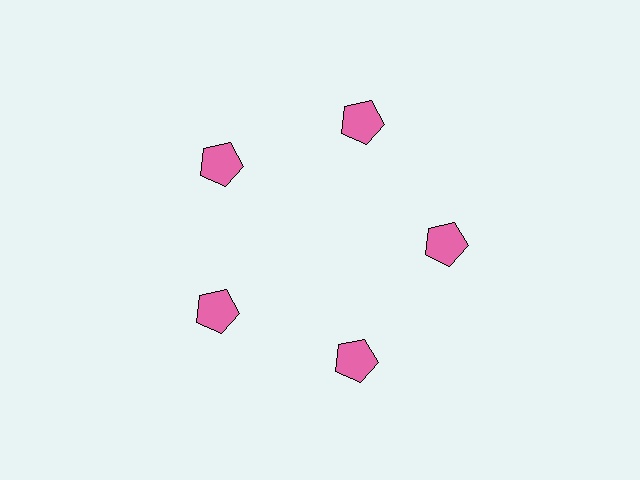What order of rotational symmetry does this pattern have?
This pattern has 5-fold rotational symmetry.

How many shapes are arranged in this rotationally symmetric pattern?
There are 5 shapes, arranged in 5 groups of 1.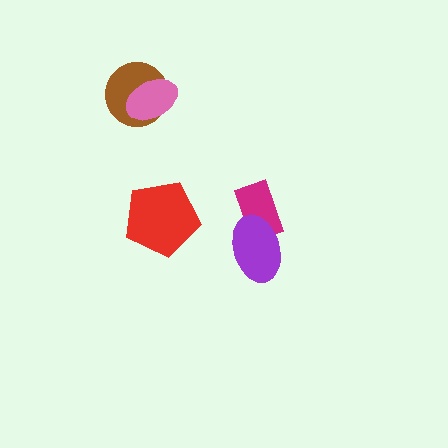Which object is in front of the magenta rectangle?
The purple ellipse is in front of the magenta rectangle.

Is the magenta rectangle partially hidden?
Yes, it is partially covered by another shape.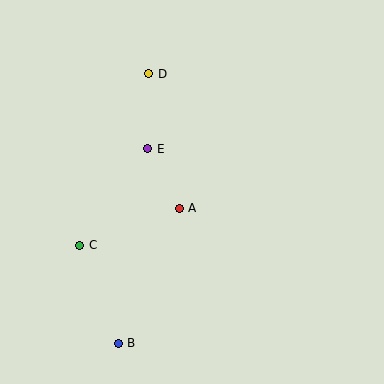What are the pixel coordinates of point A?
Point A is at (179, 208).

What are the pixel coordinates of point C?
Point C is at (80, 245).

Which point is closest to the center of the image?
Point A at (179, 208) is closest to the center.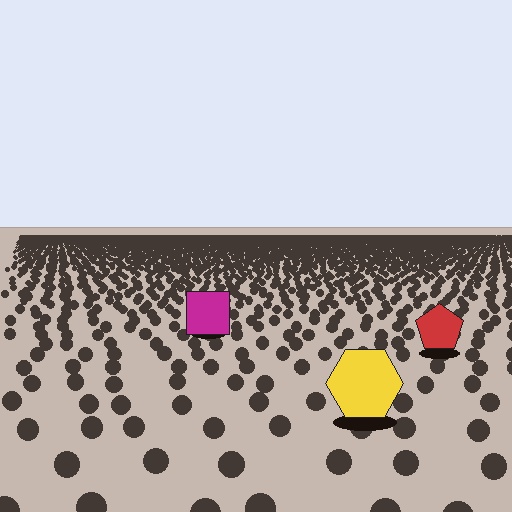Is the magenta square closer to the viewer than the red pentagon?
No. The red pentagon is closer — you can tell from the texture gradient: the ground texture is coarser near it.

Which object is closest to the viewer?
The yellow hexagon is closest. The texture marks near it are larger and more spread out.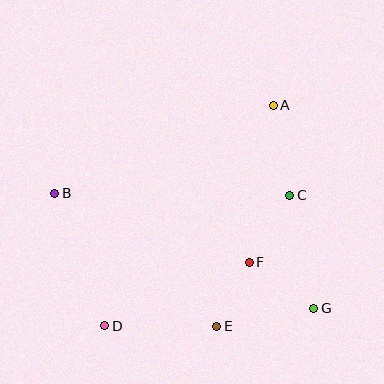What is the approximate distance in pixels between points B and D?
The distance between B and D is approximately 141 pixels.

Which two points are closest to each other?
Points E and F are closest to each other.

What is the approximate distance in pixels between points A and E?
The distance between A and E is approximately 228 pixels.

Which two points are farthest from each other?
Points B and G are farthest from each other.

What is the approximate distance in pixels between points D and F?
The distance between D and F is approximately 158 pixels.